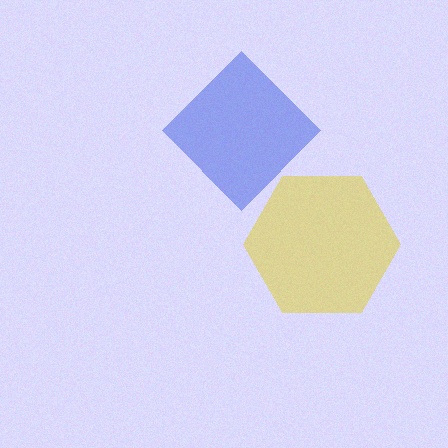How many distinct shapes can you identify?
There are 2 distinct shapes: a blue diamond, a yellow hexagon.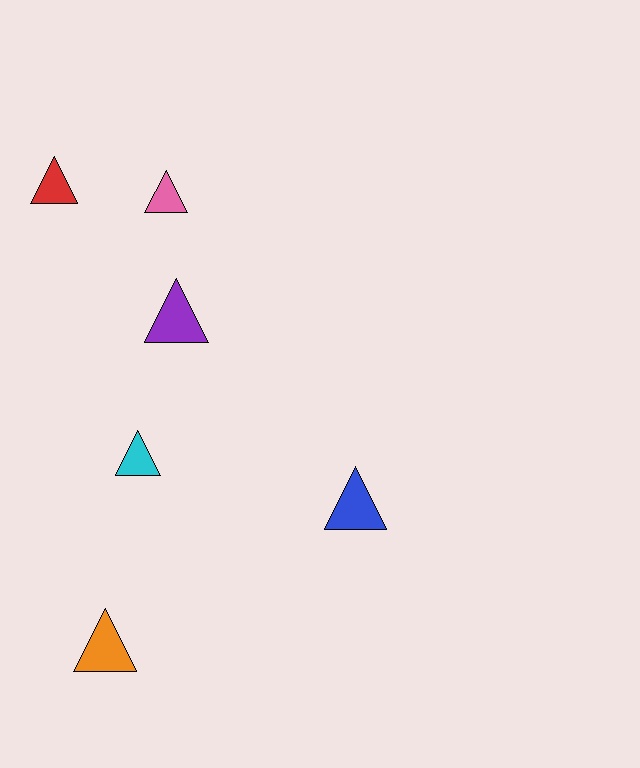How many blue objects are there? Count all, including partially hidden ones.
There is 1 blue object.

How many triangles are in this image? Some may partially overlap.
There are 6 triangles.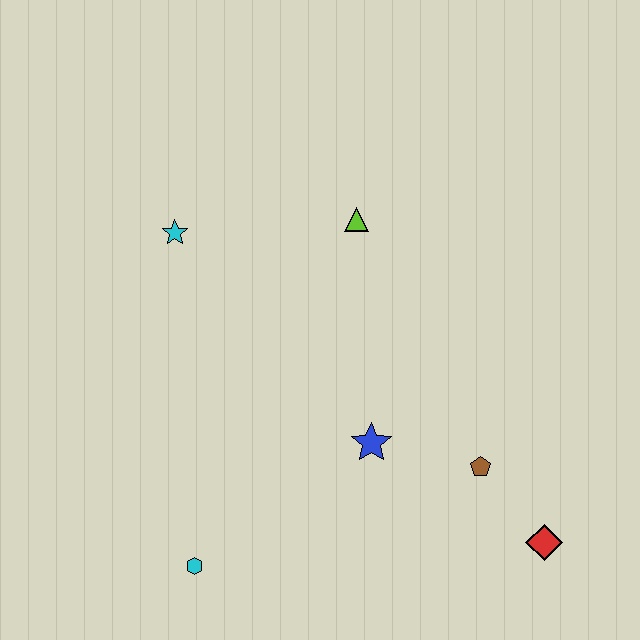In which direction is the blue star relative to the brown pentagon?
The blue star is to the left of the brown pentagon.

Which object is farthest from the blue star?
The cyan star is farthest from the blue star.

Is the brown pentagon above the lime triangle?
No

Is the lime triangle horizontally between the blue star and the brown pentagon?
No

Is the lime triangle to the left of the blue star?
Yes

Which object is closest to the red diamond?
The brown pentagon is closest to the red diamond.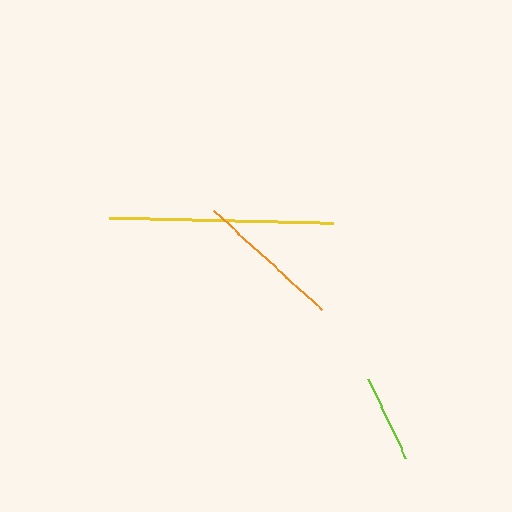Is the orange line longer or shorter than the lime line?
The orange line is longer than the lime line.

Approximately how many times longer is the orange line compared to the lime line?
The orange line is approximately 1.7 times the length of the lime line.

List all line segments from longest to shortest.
From longest to shortest: yellow, orange, lime.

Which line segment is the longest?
The yellow line is the longest at approximately 224 pixels.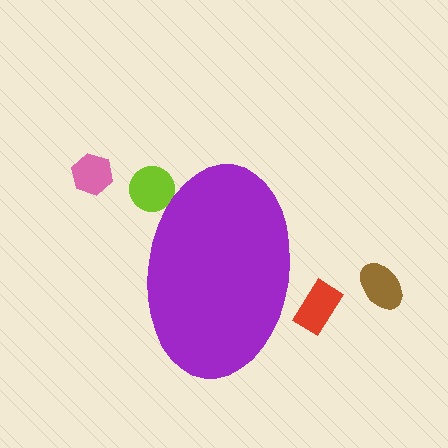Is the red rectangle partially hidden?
Yes, the red rectangle is partially hidden behind the purple ellipse.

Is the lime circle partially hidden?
Yes, the lime circle is partially hidden behind the purple ellipse.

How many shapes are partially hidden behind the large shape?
2 shapes are partially hidden.